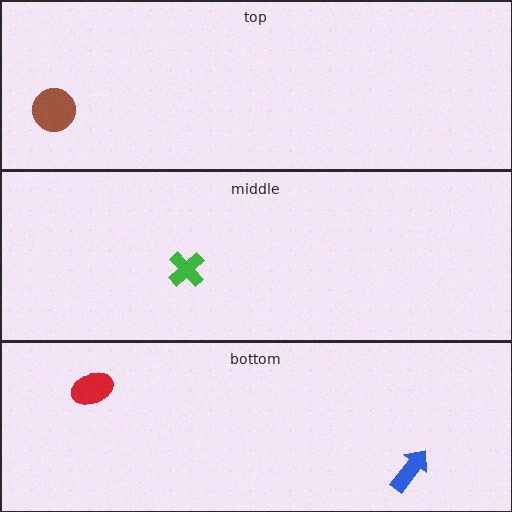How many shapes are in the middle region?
1.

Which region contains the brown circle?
The top region.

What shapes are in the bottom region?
The red ellipse, the blue arrow.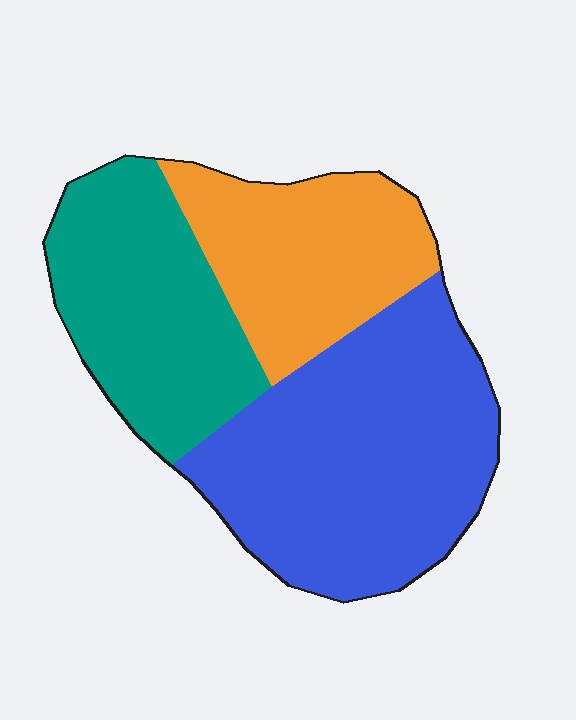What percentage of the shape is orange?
Orange takes up about one quarter (1/4) of the shape.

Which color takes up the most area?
Blue, at roughly 45%.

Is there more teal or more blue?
Blue.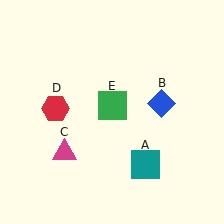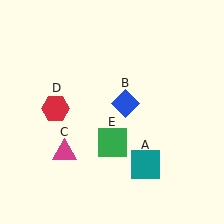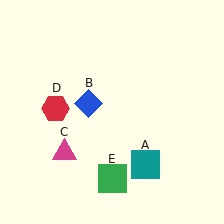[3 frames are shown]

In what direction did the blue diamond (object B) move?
The blue diamond (object B) moved left.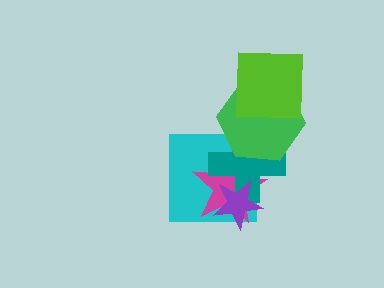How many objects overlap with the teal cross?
4 objects overlap with the teal cross.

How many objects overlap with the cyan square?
4 objects overlap with the cyan square.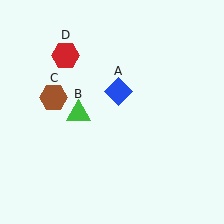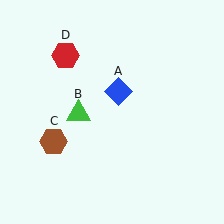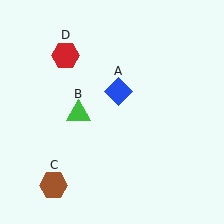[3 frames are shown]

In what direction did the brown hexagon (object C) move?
The brown hexagon (object C) moved down.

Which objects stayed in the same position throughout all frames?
Blue diamond (object A) and green triangle (object B) and red hexagon (object D) remained stationary.